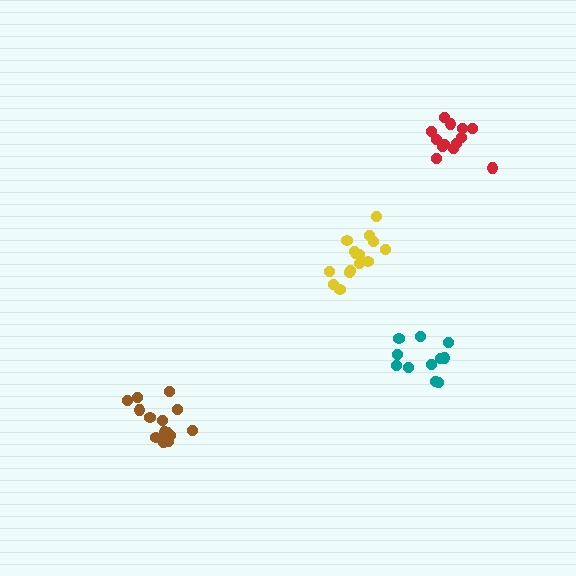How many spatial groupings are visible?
There are 4 spatial groupings.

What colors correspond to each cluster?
The clusters are colored: brown, teal, red, yellow.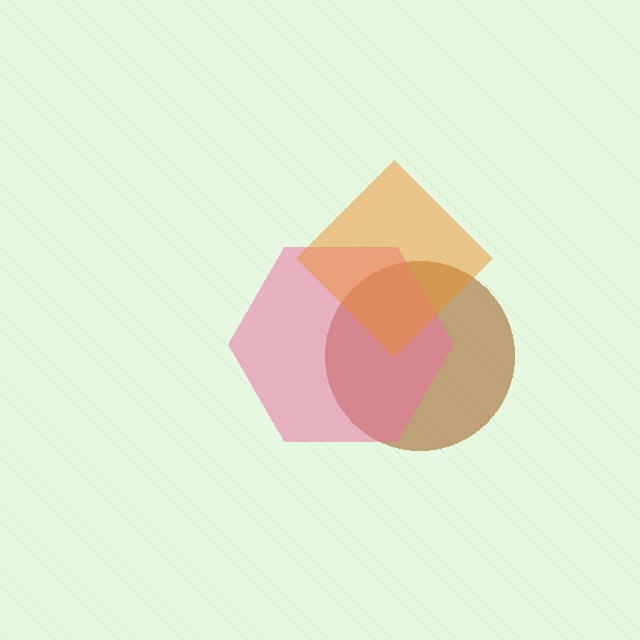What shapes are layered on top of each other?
The layered shapes are: a brown circle, a pink hexagon, an orange diamond.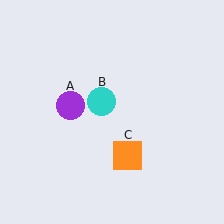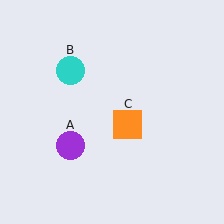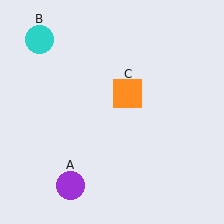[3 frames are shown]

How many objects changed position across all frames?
3 objects changed position: purple circle (object A), cyan circle (object B), orange square (object C).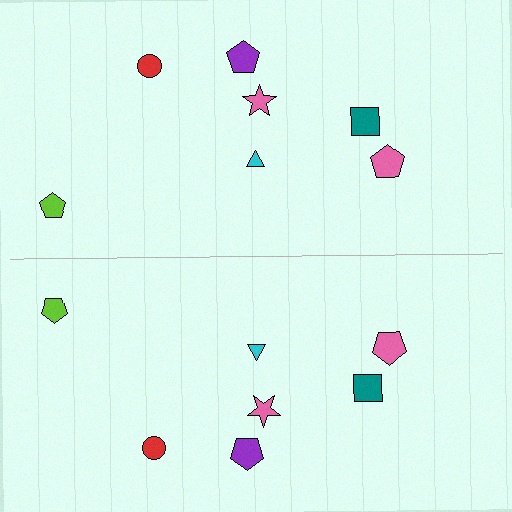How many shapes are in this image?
There are 14 shapes in this image.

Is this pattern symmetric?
Yes, this pattern has bilateral (reflection) symmetry.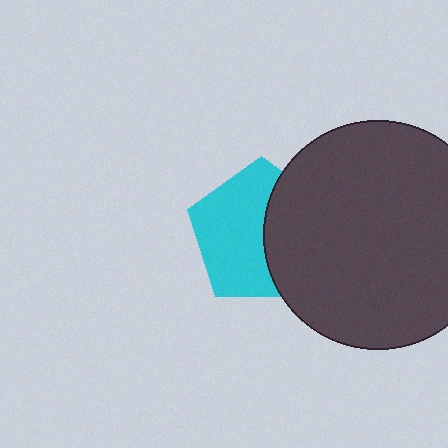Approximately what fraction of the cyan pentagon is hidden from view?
Roughly 42% of the cyan pentagon is hidden behind the dark gray circle.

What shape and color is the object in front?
The object in front is a dark gray circle.